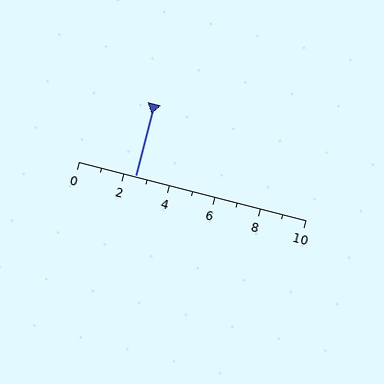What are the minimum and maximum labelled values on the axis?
The axis runs from 0 to 10.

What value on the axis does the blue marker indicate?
The marker indicates approximately 2.5.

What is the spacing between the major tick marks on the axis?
The major ticks are spaced 2 apart.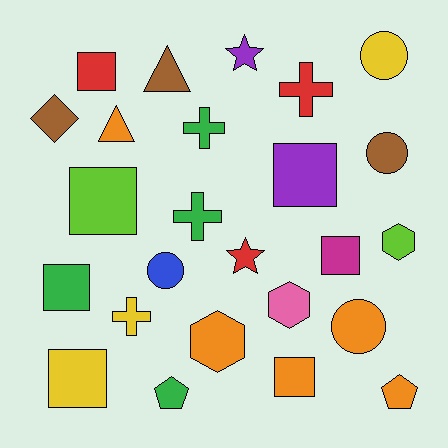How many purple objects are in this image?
There are 2 purple objects.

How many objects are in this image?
There are 25 objects.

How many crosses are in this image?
There are 4 crosses.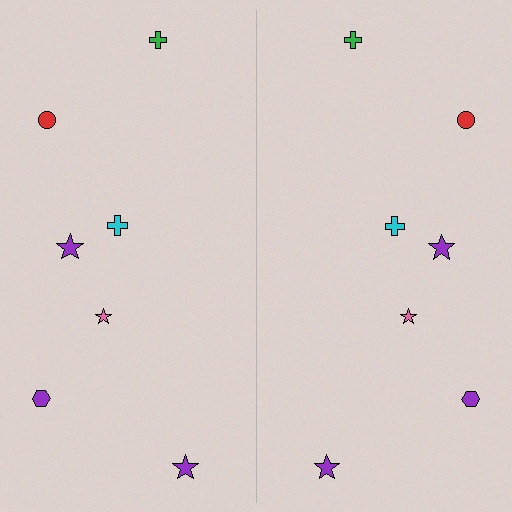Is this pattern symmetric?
Yes, this pattern has bilateral (reflection) symmetry.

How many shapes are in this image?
There are 14 shapes in this image.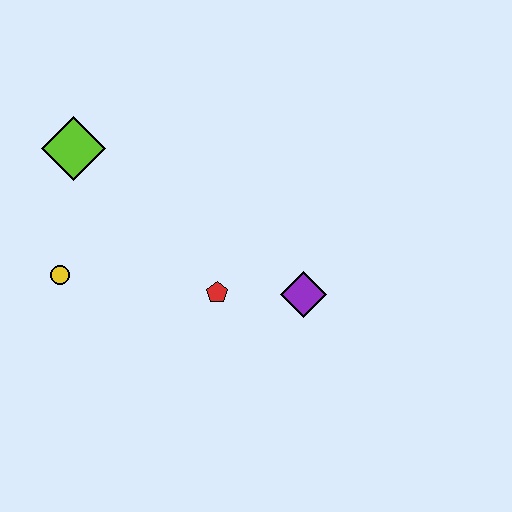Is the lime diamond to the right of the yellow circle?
Yes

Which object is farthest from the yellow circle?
The purple diamond is farthest from the yellow circle.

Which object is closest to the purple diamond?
The red pentagon is closest to the purple diamond.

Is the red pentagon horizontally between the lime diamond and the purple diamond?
Yes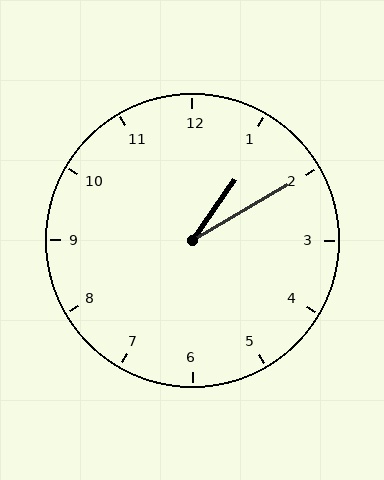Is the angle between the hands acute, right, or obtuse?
It is acute.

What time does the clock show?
1:10.